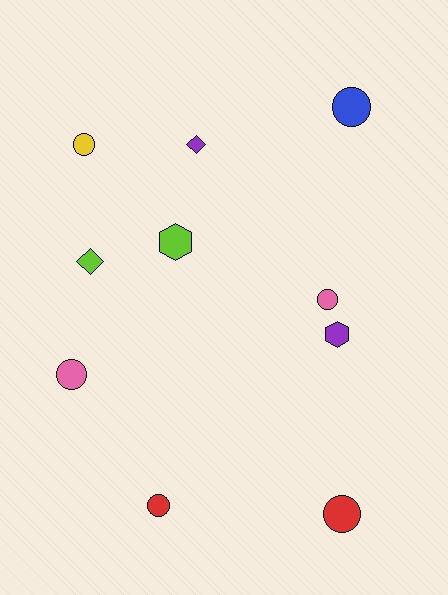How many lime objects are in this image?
There are 2 lime objects.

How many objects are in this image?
There are 10 objects.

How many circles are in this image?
There are 6 circles.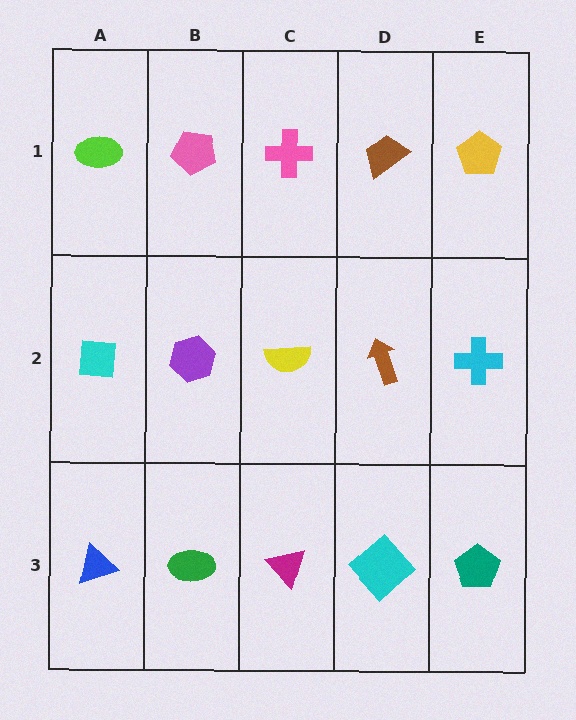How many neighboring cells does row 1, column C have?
3.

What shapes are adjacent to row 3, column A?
A cyan square (row 2, column A), a green ellipse (row 3, column B).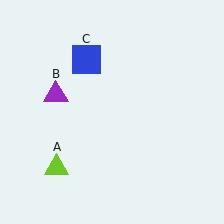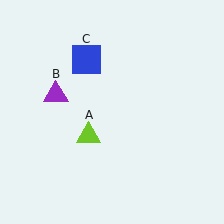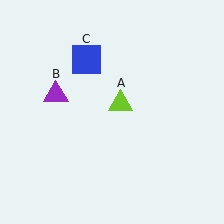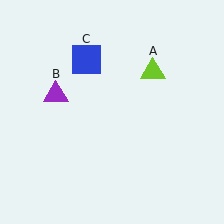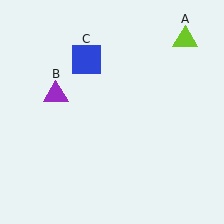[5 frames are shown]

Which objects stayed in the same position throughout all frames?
Purple triangle (object B) and blue square (object C) remained stationary.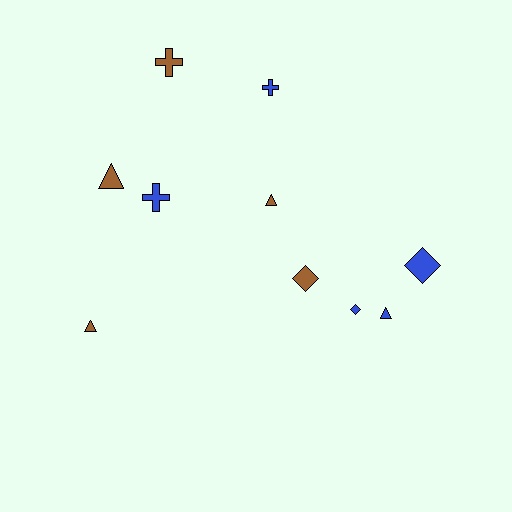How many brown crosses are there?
There is 1 brown cross.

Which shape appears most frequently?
Triangle, with 4 objects.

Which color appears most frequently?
Blue, with 5 objects.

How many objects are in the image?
There are 10 objects.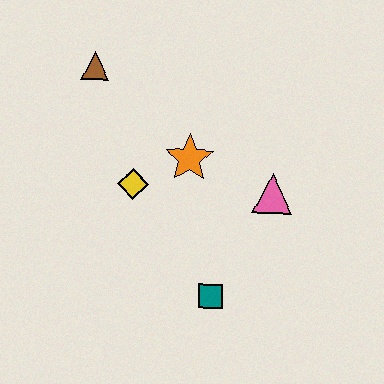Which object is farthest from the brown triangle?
The teal square is farthest from the brown triangle.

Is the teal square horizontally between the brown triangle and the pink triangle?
Yes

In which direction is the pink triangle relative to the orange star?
The pink triangle is to the right of the orange star.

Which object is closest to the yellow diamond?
The orange star is closest to the yellow diamond.